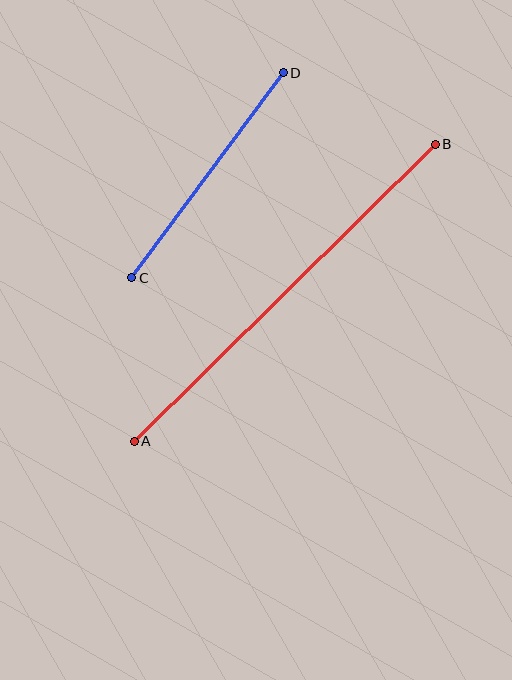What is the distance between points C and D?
The distance is approximately 255 pixels.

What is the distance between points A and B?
The distance is approximately 423 pixels.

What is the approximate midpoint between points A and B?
The midpoint is at approximately (285, 293) pixels.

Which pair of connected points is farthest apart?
Points A and B are farthest apart.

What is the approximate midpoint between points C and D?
The midpoint is at approximately (207, 175) pixels.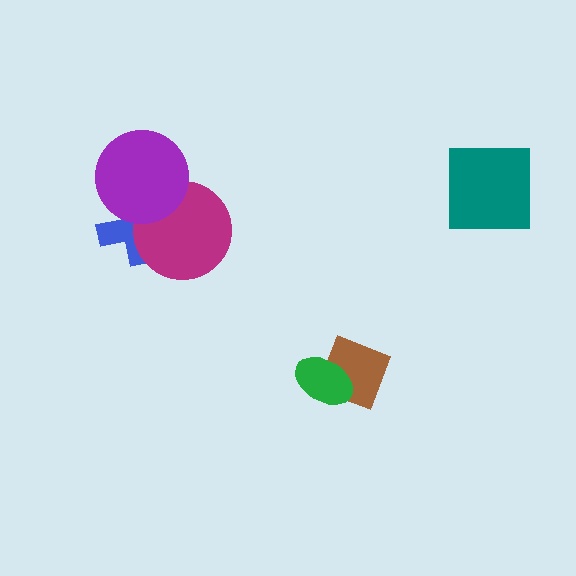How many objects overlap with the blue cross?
2 objects overlap with the blue cross.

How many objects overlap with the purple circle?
2 objects overlap with the purple circle.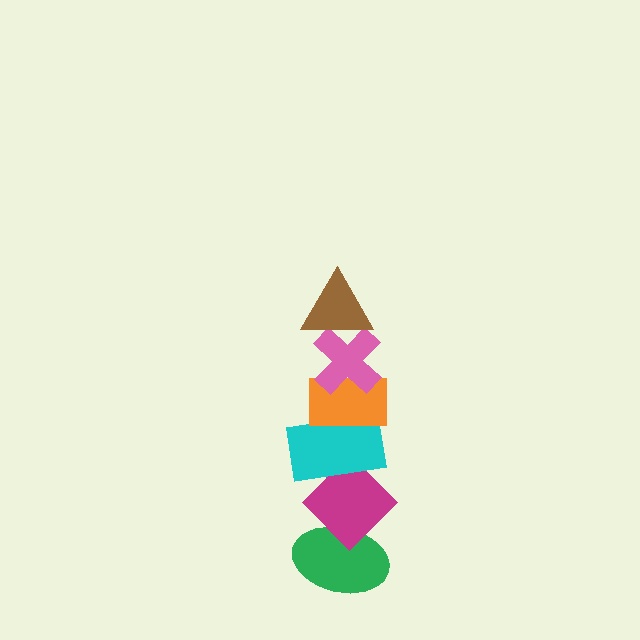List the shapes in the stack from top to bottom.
From top to bottom: the brown triangle, the pink cross, the orange rectangle, the cyan rectangle, the magenta diamond, the green ellipse.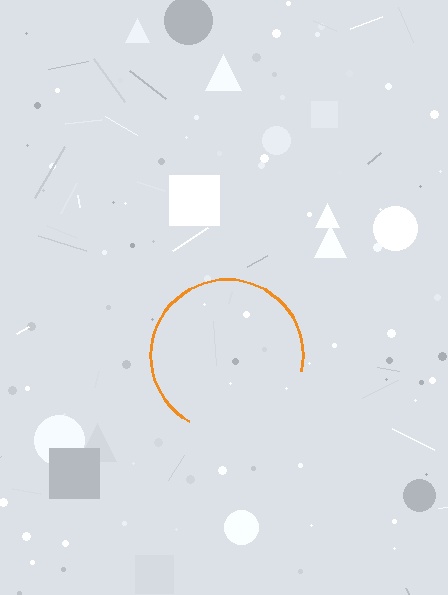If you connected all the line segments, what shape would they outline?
They would outline a circle.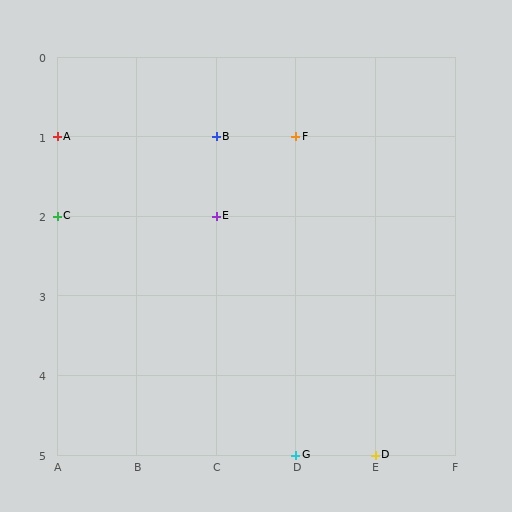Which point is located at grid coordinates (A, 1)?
Point A is at (A, 1).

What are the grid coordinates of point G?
Point G is at grid coordinates (D, 5).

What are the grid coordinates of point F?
Point F is at grid coordinates (D, 1).